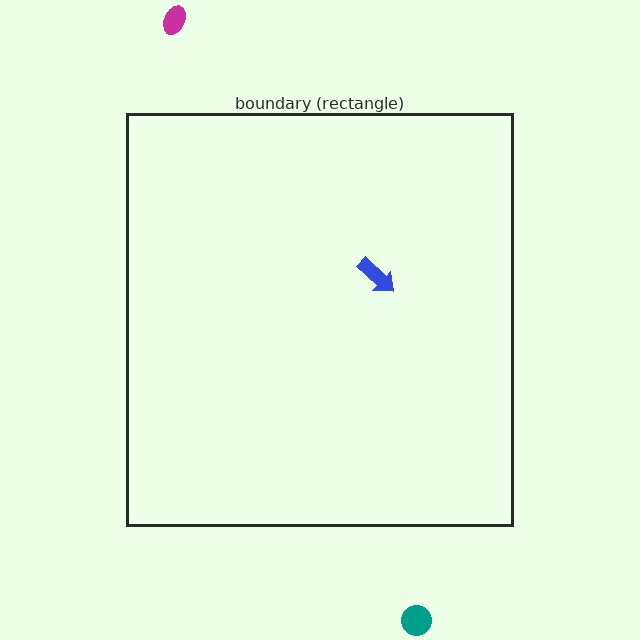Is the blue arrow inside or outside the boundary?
Inside.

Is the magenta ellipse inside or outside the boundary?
Outside.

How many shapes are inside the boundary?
1 inside, 2 outside.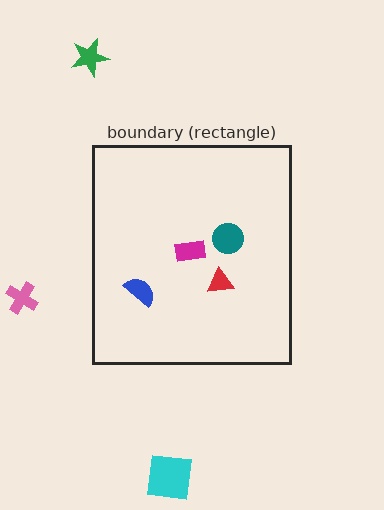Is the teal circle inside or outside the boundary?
Inside.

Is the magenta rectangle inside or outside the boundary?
Inside.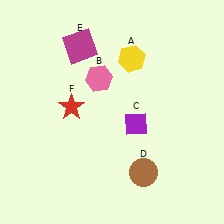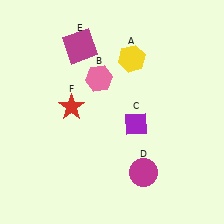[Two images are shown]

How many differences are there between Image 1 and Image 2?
There is 1 difference between the two images.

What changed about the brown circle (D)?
In Image 1, D is brown. In Image 2, it changed to magenta.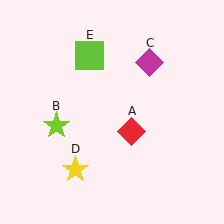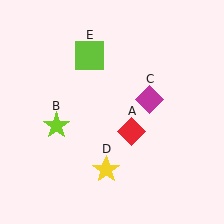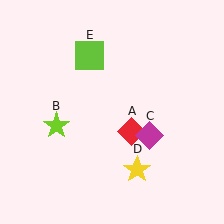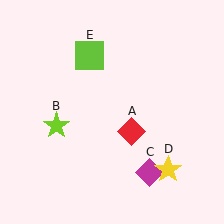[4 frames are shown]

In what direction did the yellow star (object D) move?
The yellow star (object D) moved right.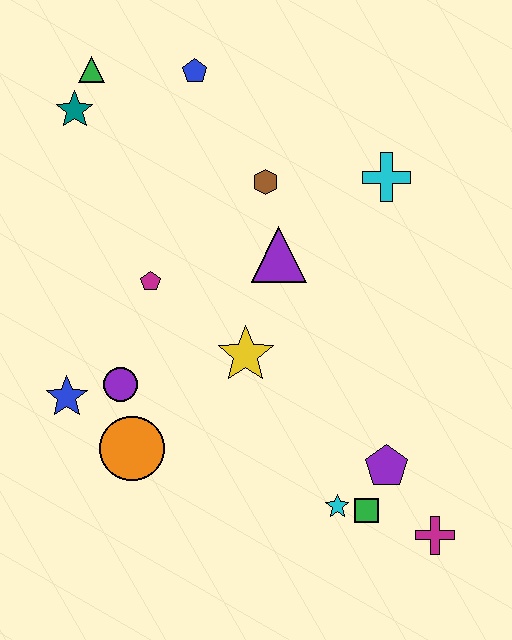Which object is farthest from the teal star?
The magenta cross is farthest from the teal star.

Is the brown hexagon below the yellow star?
No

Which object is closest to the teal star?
The green triangle is closest to the teal star.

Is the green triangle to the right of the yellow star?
No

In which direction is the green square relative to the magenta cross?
The green square is to the left of the magenta cross.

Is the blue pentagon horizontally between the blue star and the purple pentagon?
Yes